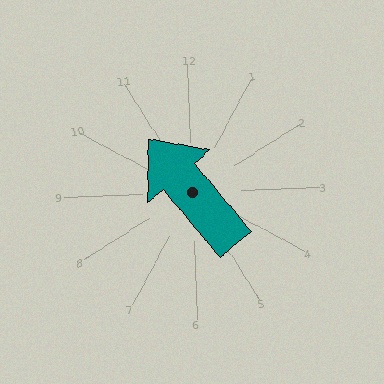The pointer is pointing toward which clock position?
Roughly 11 o'clock.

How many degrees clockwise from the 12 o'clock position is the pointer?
Approximately 322 degrees.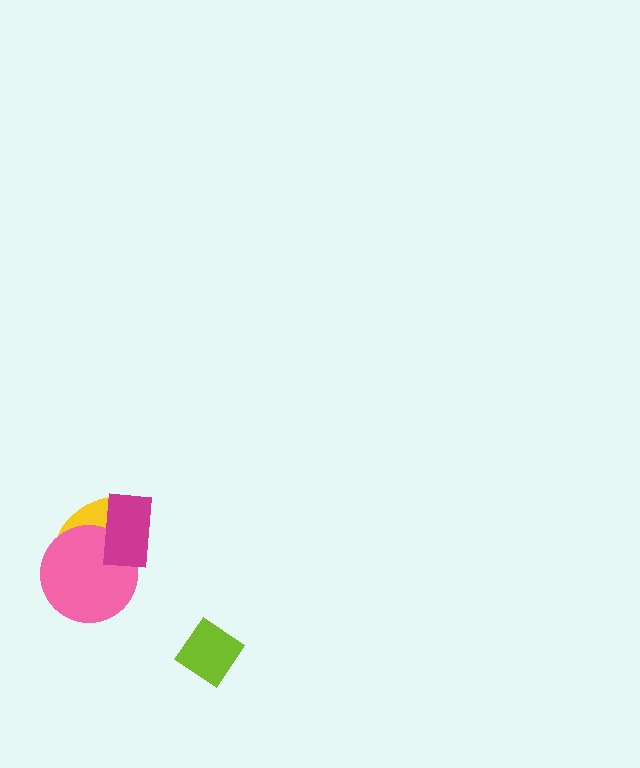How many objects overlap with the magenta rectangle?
2 objects overlap with the magenta rectangle.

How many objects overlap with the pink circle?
2 objects overlap with the pink circle.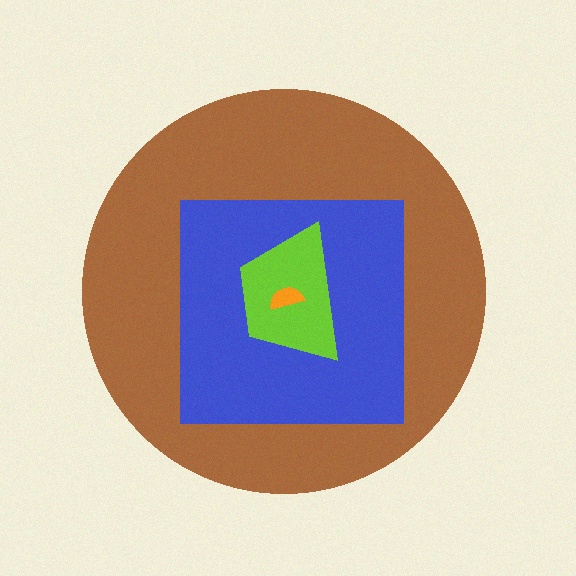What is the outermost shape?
The brown circle.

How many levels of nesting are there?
4.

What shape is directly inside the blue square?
The lime trapezoid.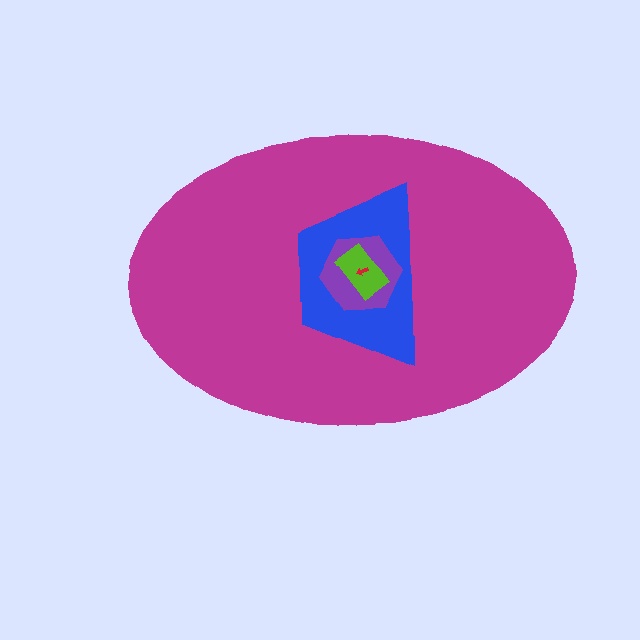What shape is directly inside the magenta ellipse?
The blue trapezoid.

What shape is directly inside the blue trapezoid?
The purple hexagon.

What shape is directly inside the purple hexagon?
The lime rectangle.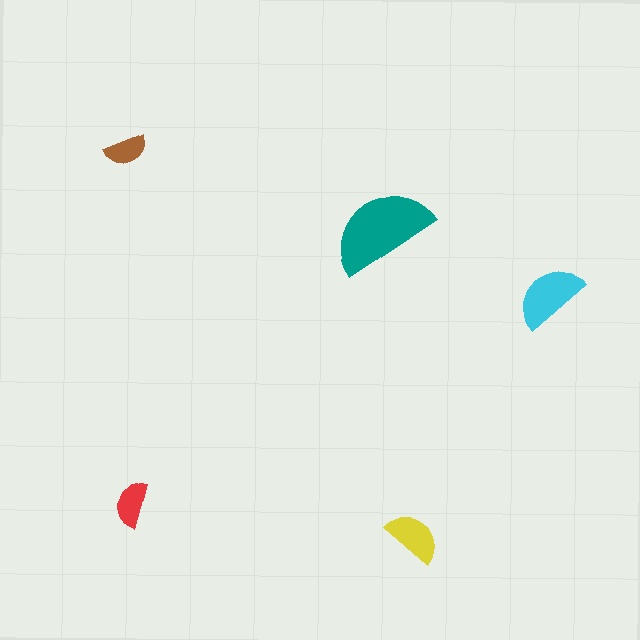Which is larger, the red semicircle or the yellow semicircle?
The yellow one.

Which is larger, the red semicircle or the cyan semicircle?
The cyan one.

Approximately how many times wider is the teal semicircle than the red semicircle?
About 2 times wider.